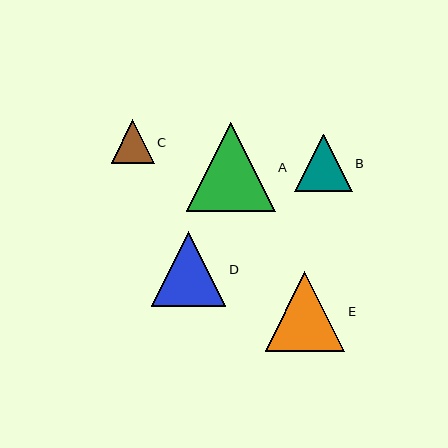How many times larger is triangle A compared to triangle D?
Triangle A is approximately 1.2 times the size of triangle D.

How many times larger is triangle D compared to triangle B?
Triangle D is approximately 1.3 times the size of triangle B.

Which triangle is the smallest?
Triangle C is the smallest with a size of approximately 43 pixels.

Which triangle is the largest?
Triangle A is the largest with a size of approximately 89 pixels.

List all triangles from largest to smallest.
From largest to smallest: A, E, D, B, C.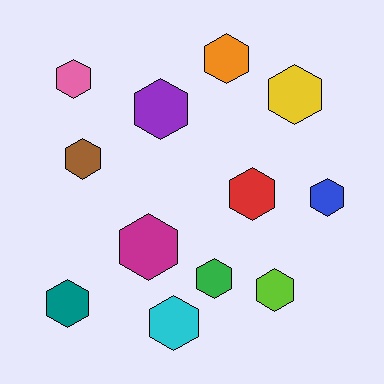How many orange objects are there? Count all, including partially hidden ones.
There is 1 orange object.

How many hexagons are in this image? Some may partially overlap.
There are 12 hexagons.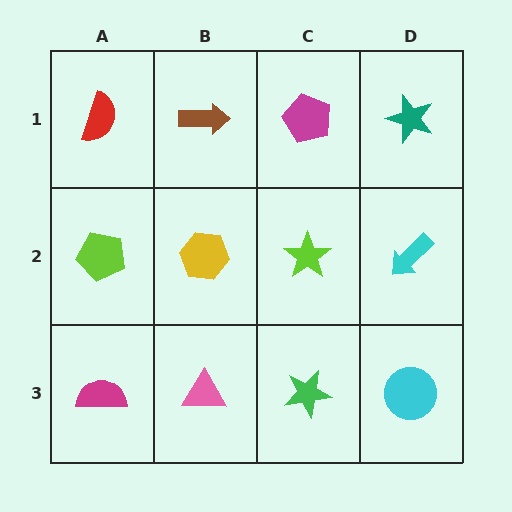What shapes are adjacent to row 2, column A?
A red semicircle (row 1, column A), a magenta semicircle (row 3, column A), a yellow hexagon (row 2, column B).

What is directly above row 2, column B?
A brown arrow.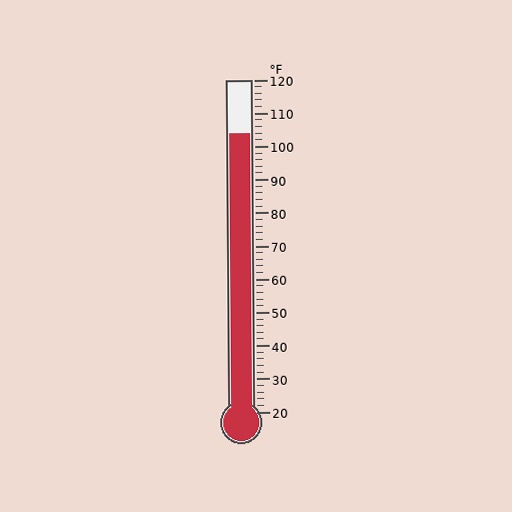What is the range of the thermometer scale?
The thermometer scale ranges from 20°F to 120°F.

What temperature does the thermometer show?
The thermometer shows approximately 104°F.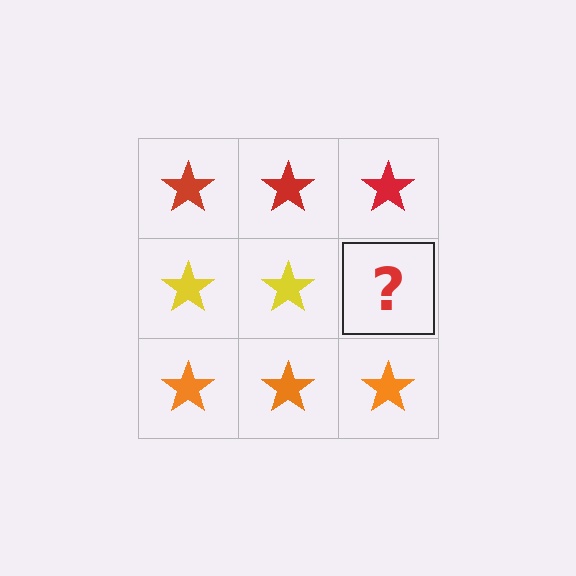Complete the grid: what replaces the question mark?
The question mark should be replaced with a yellow star.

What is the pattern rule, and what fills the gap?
The rule is that each row has a consistent color. The gap should be filled with a yellow star.